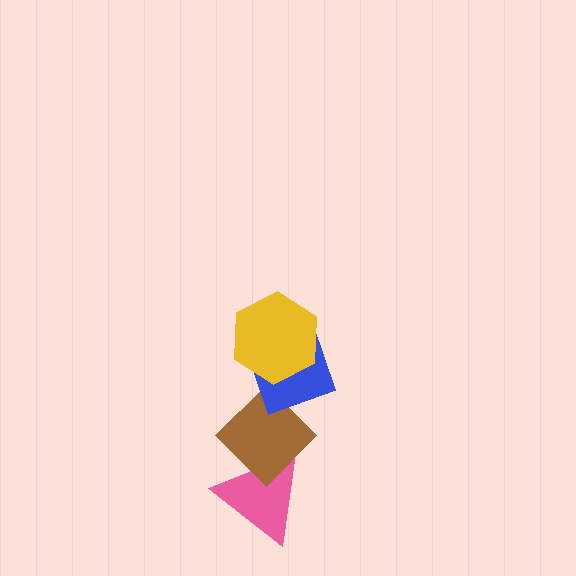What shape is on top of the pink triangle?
The brown diamond is on top of the pink triangle.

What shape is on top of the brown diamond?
The blue diamond is on top of the brown diamond.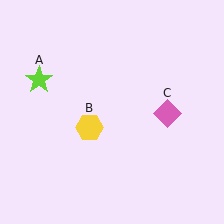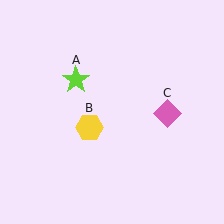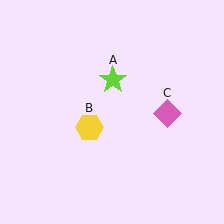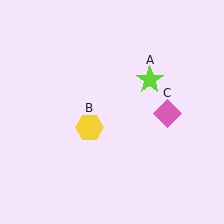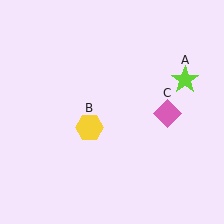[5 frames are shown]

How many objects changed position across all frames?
1 object changed position: lime star (object A).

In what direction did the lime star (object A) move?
The lime star (object A) moved right.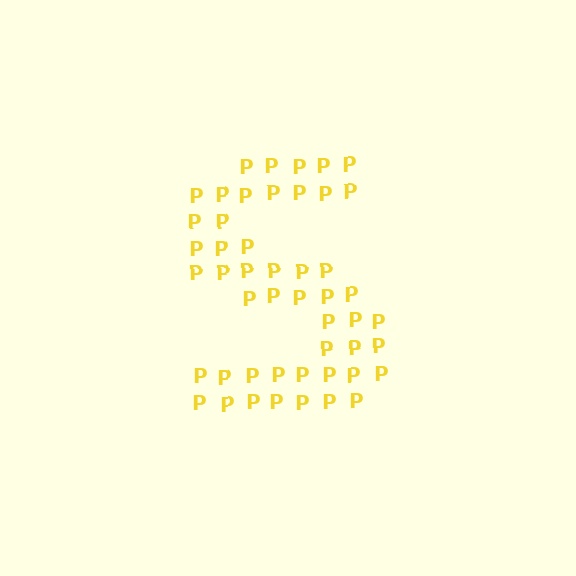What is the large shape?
The large shape is the letter S.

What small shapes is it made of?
It is made of small letter P's.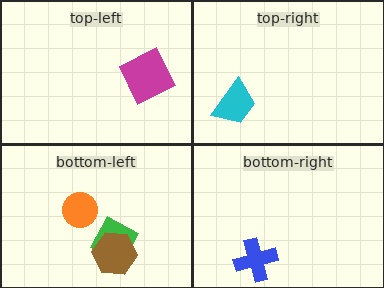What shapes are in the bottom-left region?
The green diamond, the orange circle, the brown hexagon.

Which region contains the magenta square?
The top-left region.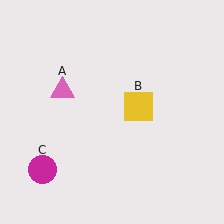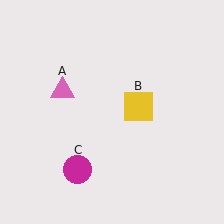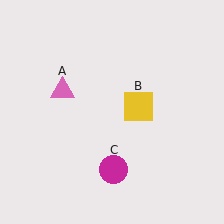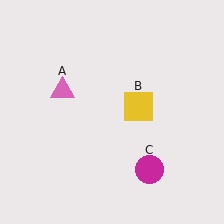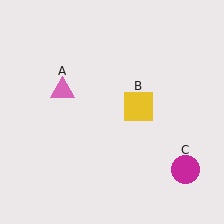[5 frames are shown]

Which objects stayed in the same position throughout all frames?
Pink triangle (object A) and yellow square (object B) remained stationary.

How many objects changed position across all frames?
1 object changed position: magenta circle (object C).